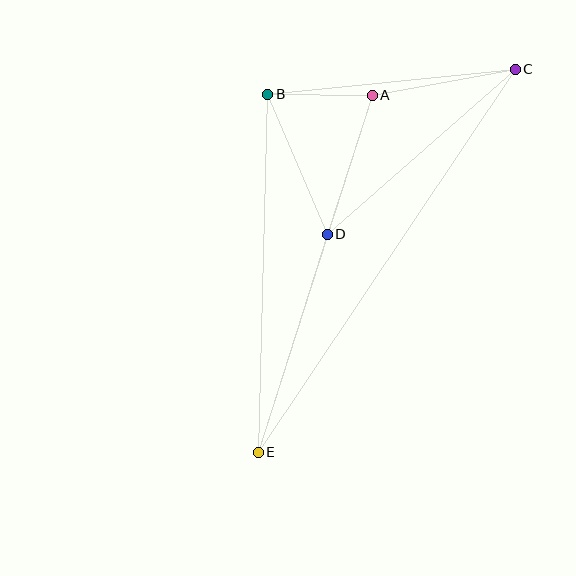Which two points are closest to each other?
Points A and B are closest to each other.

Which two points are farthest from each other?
Points C and E are farthest from each other.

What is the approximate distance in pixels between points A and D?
The distance between A and D is approximately 146 pixels.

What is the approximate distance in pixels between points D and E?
The distance between D and E is approximately 229 pixels.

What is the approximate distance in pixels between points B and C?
The distance between B and C is approximately 249 pixels.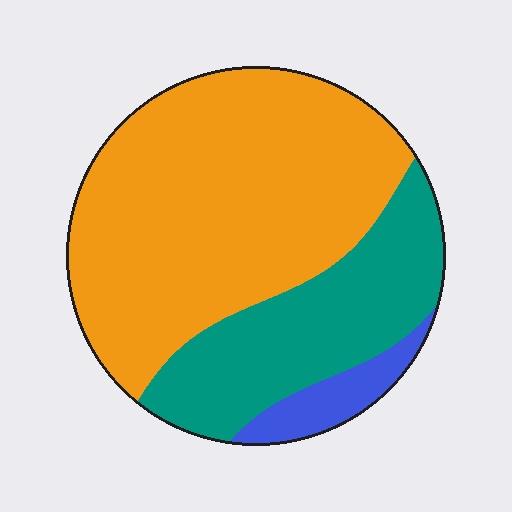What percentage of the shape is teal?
Teal takes up about one third (1/3) of the shape.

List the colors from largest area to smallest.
From largest to smallest: orange, teal, blue.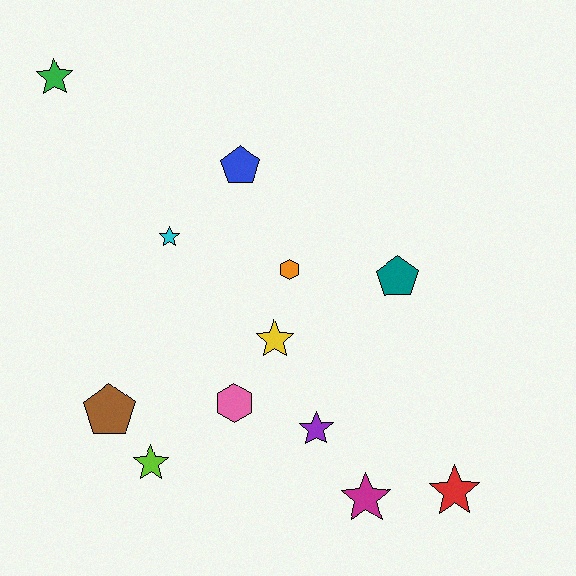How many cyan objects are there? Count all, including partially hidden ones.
There is 1 cyan object.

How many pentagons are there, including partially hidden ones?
There are 3 pentagons.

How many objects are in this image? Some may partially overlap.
There are 12 objects.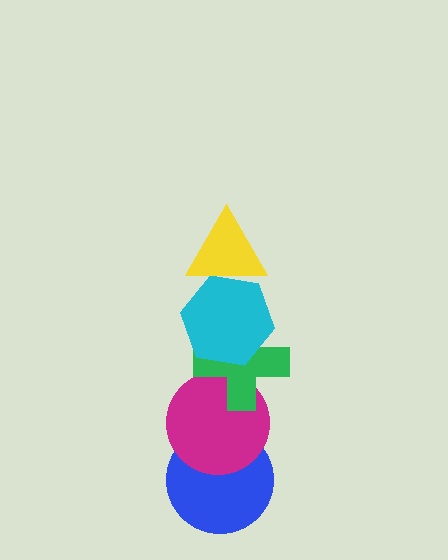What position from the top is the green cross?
The green cross is 3rd from the top.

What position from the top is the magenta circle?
The magenta circle is 4th from the top.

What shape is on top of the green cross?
The cyan hexagon is on top of the green cross.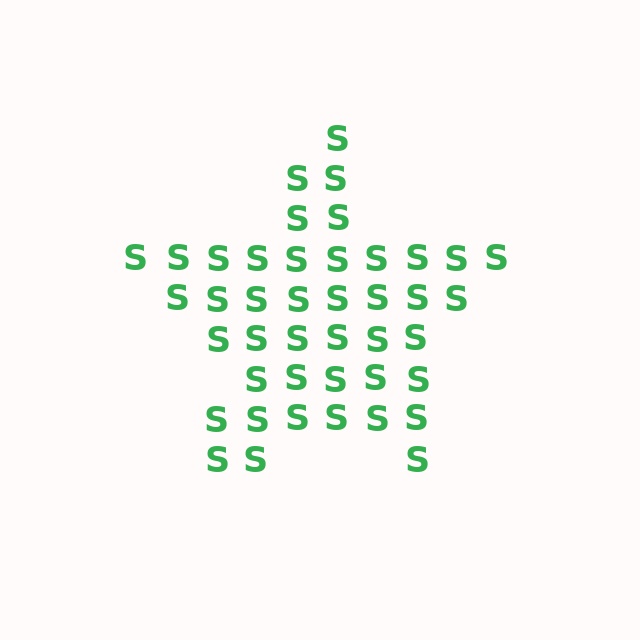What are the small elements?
The small elements are letter S's.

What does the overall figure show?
The overall figure shows a star.